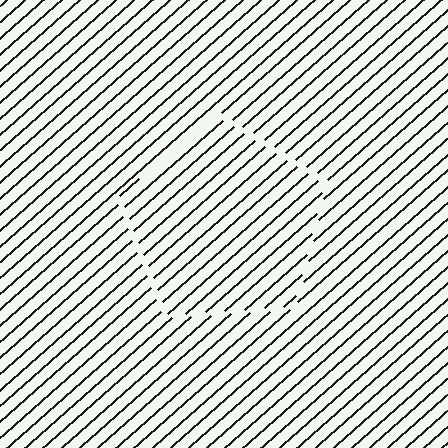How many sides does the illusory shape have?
5 sides — the line-ends trace a pentagon.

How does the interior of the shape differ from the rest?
The interior of the shape contains the same grating, shifted by half a period — the contour is defined by the phase discontinuity where line-ends from the inner and outer gratings abut.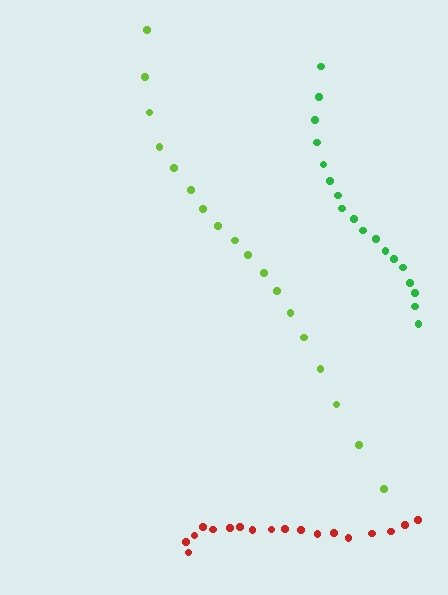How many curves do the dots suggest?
There are 3 distinct paths.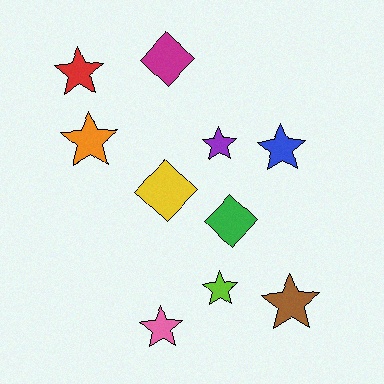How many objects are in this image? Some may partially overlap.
There are 10 objects.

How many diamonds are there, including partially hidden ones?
There are 3 diamonds.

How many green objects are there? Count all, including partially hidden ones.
There is 1 green object.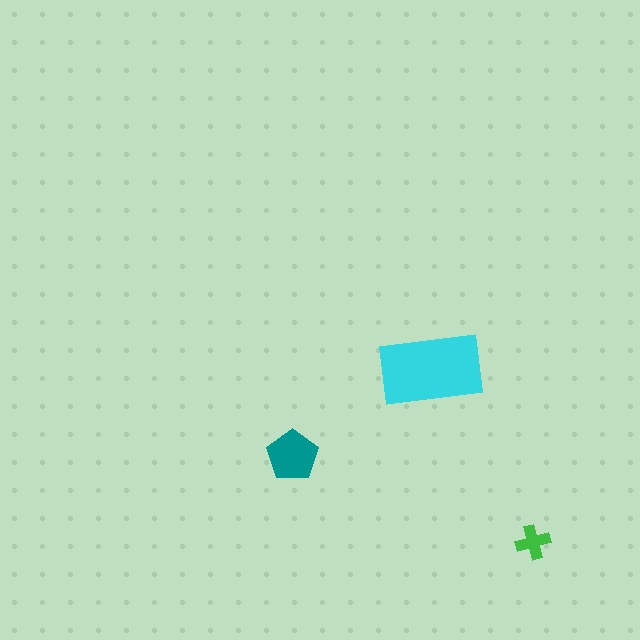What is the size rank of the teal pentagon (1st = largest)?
2nd.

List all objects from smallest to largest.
The green cross, the teal pentagon, the cyan rectangle.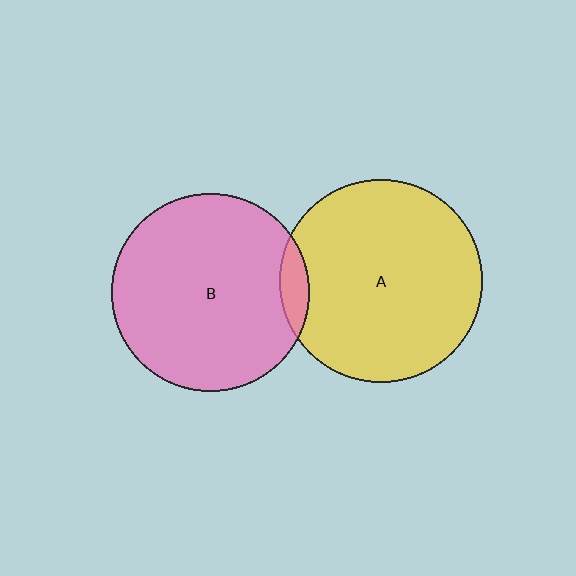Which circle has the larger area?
Circle A (yellow).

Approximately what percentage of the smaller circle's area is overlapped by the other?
Approximately 5%.